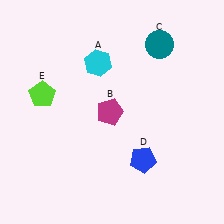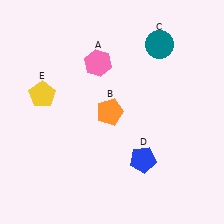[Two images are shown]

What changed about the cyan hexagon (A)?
In Image 1, A is cyan. In Image 2, it changed to pink.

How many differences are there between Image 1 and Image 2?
There are 3 differences between the two images.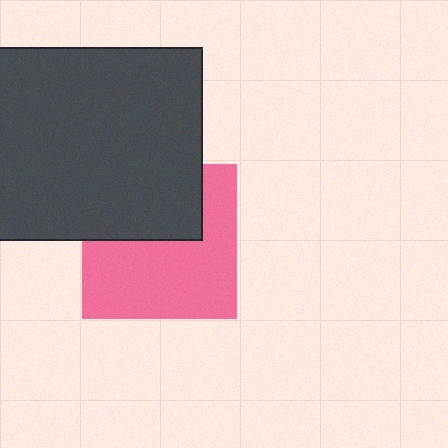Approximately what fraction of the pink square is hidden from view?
Roughly 39% of the pink square is hidden behind the dark gray rectangle.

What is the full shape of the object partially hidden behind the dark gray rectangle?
The partially hidden object is a pink square.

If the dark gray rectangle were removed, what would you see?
You would see the complete pink square.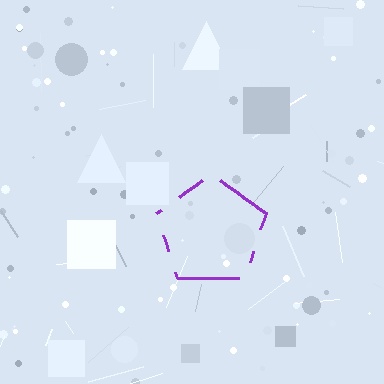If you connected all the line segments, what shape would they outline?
They would outline a pentagon.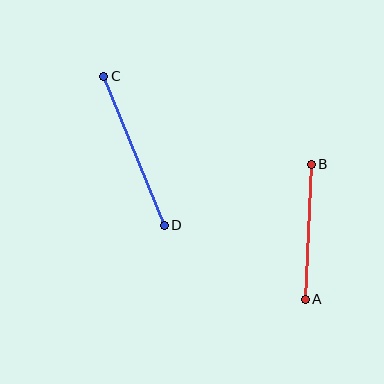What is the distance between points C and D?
The distance is approximately 161 pixels.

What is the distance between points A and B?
The distance is approximately 135 pixels.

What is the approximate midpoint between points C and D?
The midpoint is at approximately (134, 151) pixels.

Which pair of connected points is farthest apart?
Points C and D are farthest apart.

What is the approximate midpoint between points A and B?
The midpoint is at approximately (308, 232) pixels.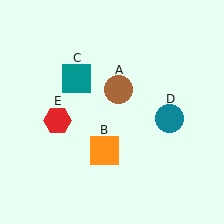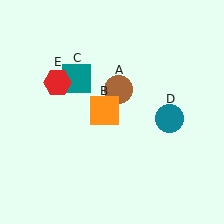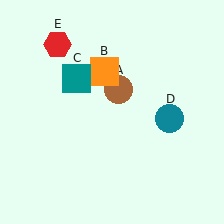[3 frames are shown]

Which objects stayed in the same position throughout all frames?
Brown circle (object A) and teal square (object C) and teal circle (object D) remained stationary.